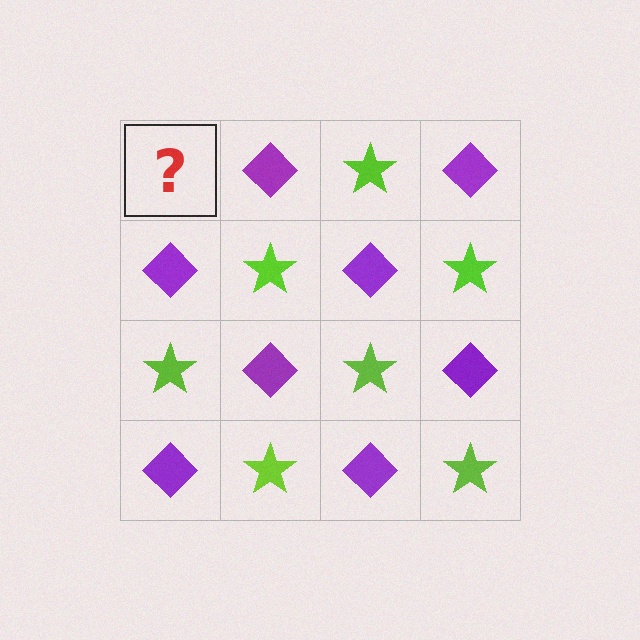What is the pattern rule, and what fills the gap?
The rule is that it alternates lime star and purple diamond in a checkerboard pattern. The gap should be filled with a lime star.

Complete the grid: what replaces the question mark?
The question mark should be replaced with a lime star.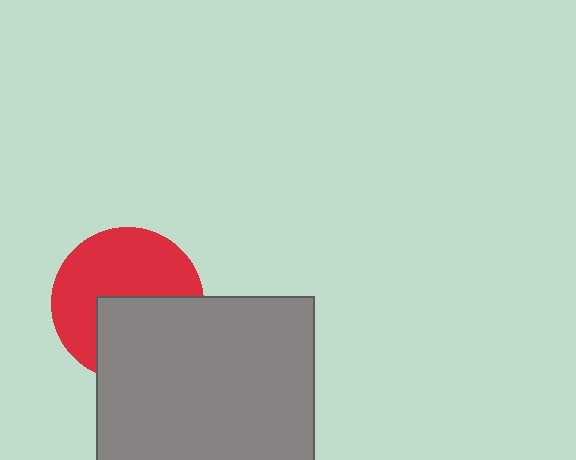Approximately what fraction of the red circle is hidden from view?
Roughly 43% of the red circle is hidden behind the gray square.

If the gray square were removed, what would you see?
You would see the complete red circle.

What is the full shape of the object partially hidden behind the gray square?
The partially hidden object is a red circle.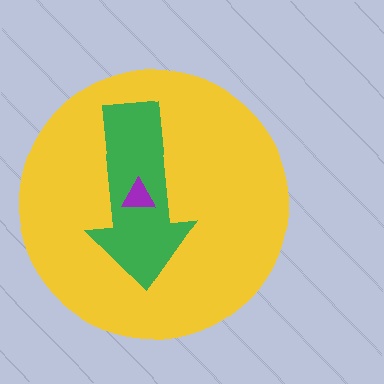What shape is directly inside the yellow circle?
The green arrow.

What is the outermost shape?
The yellow circle.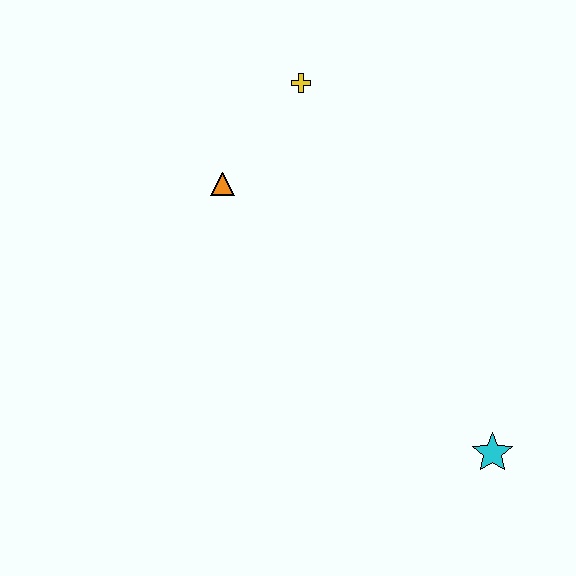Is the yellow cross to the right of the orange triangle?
Yes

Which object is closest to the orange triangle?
The yellow cross is closest to the orange triangle.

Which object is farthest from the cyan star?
The yellow cross is farthest from the cyan star.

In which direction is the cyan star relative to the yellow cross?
The cyan star is below the yellow cross.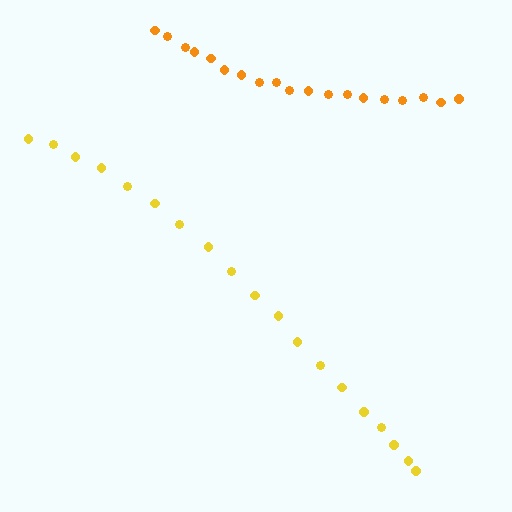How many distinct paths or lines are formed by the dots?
There are 2 distinct paths.